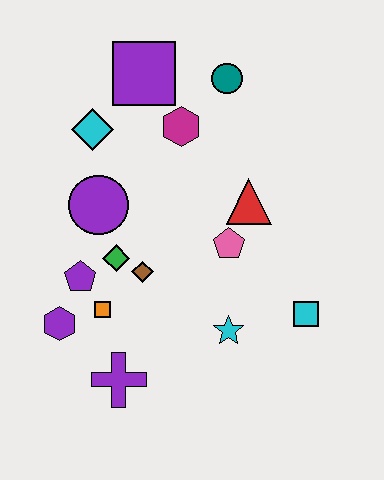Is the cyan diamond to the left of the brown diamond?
Yes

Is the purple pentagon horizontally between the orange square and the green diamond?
No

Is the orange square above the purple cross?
Yes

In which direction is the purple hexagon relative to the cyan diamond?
The purple hexagon is below the cyan diamond.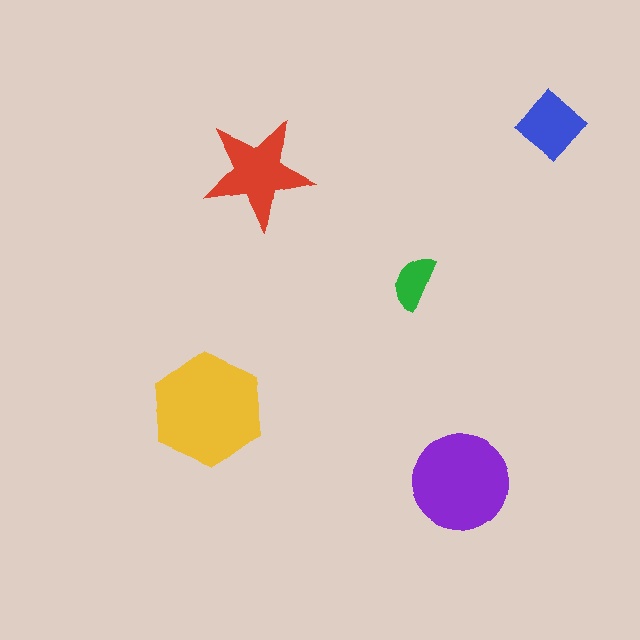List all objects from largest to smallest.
The yellow hexagon, the purple circle, the red star, the blue diamond, the green semicircle.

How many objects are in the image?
There are 5 objects in the image.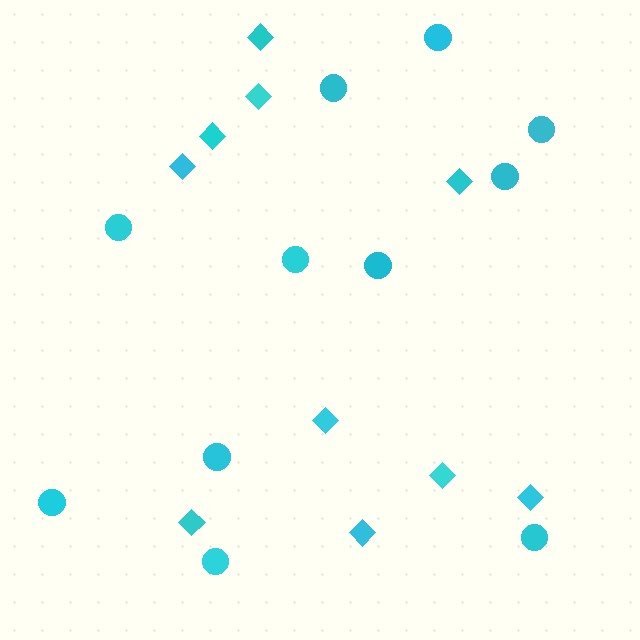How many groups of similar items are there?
There are 2 groups: one group of circles (11) and one group of diamonds (10).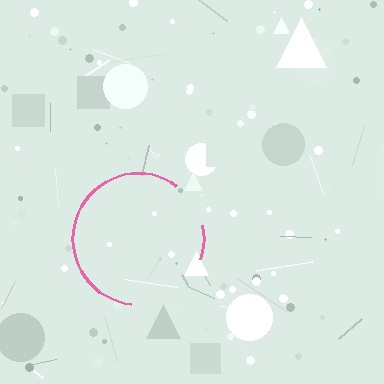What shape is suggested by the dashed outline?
The dashed outline suggests a circle.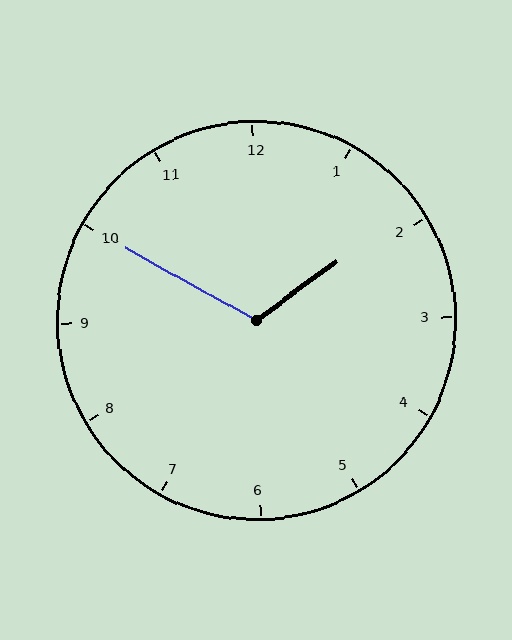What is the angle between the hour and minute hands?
Approximately 115 degrees.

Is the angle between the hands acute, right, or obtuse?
It is obtuse.